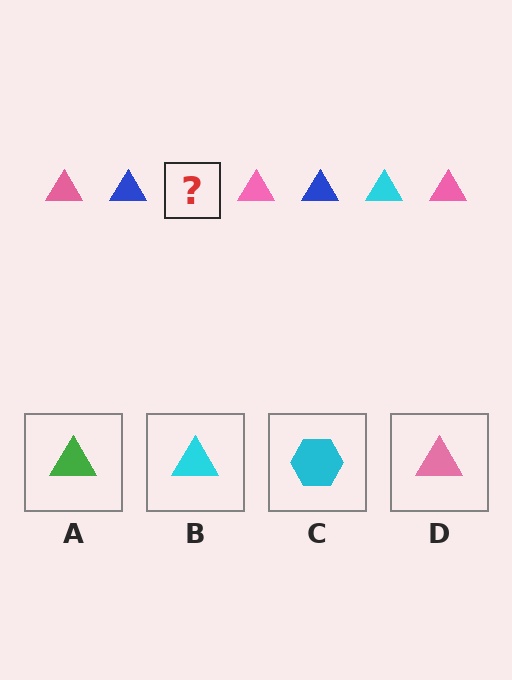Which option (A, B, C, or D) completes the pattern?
B.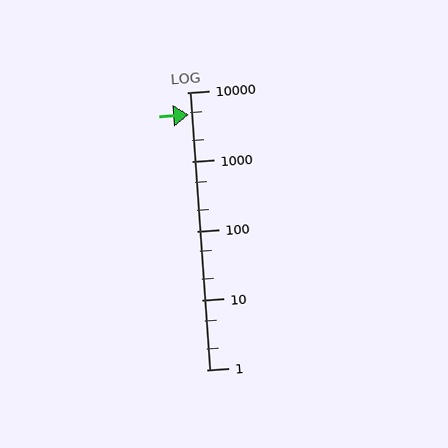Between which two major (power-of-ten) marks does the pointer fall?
The pointer is between 1000 and 10000.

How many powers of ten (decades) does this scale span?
The scale spans 4 decades, from 1 to 10000.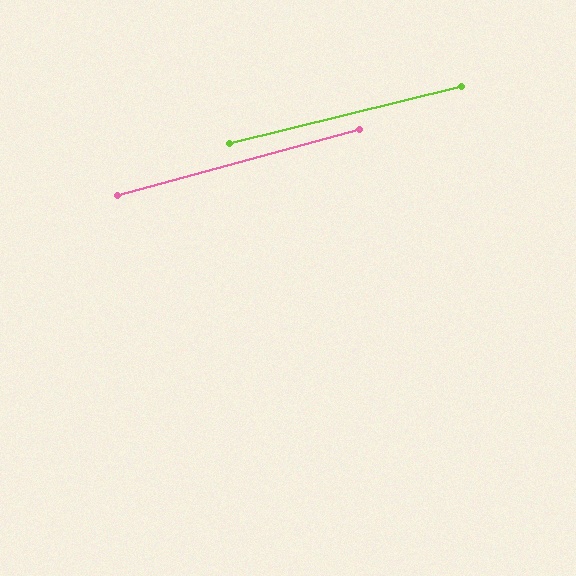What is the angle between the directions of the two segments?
Approximately 1 degree.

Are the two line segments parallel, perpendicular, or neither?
Parallel — their directions differ by only 1.5°.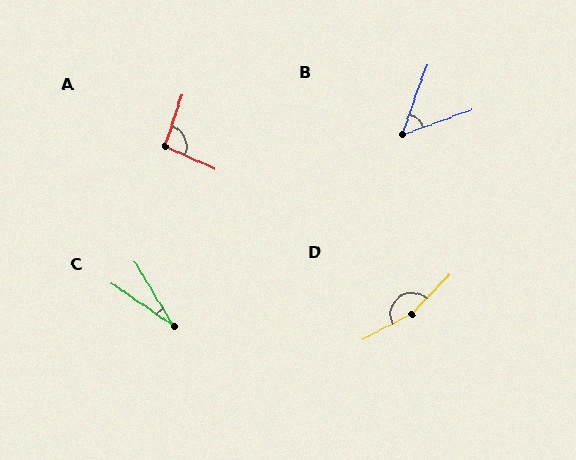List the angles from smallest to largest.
C (24°), B (51°), A (96°), D (161°).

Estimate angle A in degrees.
Approximately 96 degrees.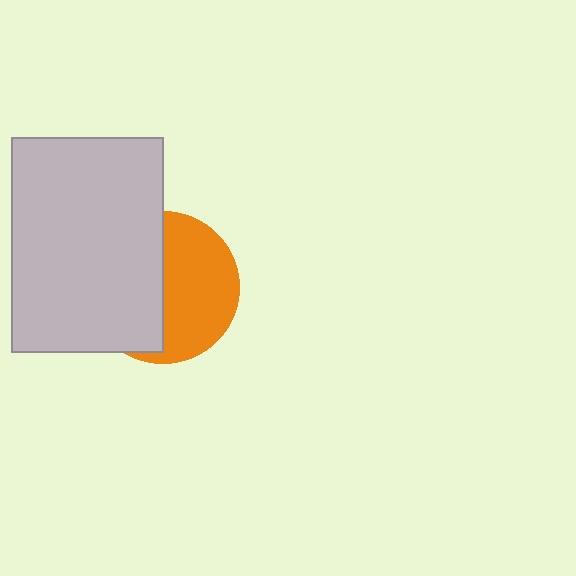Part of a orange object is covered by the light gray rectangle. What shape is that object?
It is a circle.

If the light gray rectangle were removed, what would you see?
You would see the complete orange circle.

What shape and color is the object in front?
The object in front is a light gray rectangle.